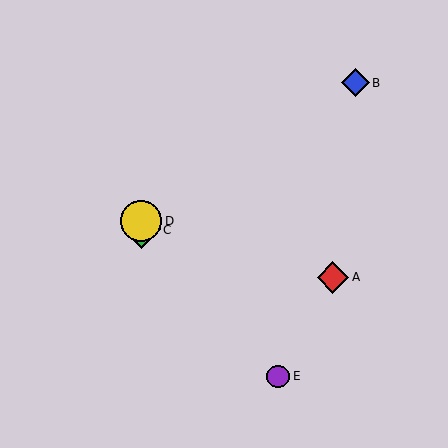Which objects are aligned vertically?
Objects C, D are aligned vertically.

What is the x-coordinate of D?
Object D is at x≈141.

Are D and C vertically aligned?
Yes, both are at x≈141.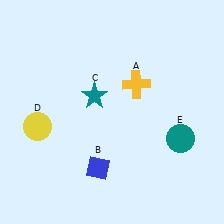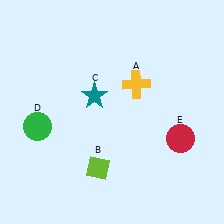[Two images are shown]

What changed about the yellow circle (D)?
In Image 1, D is yellow. In Image 2, it changed to green.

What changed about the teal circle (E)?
In Image 1, E is teal. In Image 2, it changed to red.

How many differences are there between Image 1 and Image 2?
There are 3 differences between the two images.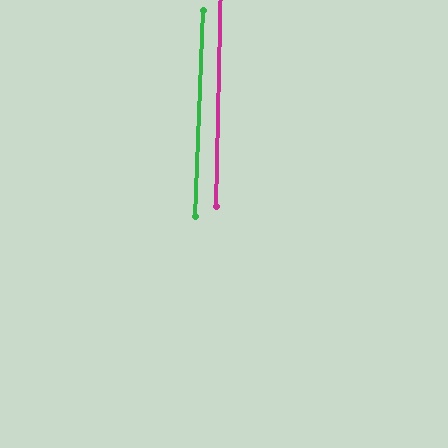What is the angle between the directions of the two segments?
Approximately 1 degree.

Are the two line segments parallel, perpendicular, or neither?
Parallel — their directions differ by only 1.1°.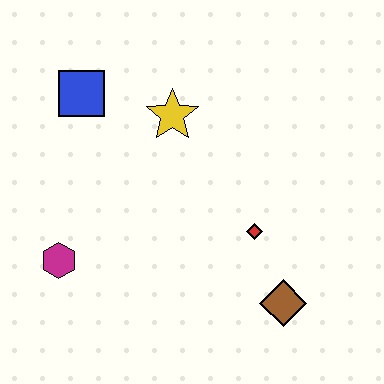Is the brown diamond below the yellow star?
Yes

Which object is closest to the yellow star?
The blue square is closest to the yellow star.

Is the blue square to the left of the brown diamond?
Yes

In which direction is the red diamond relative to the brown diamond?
The red diamond is above the brown diamond.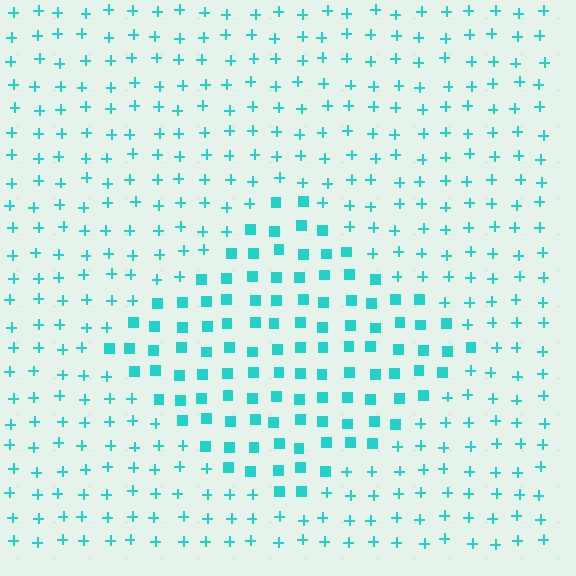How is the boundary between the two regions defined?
The boundary is defined by a change in element shape: squares inside vs. plus signs outside. All elements share the same color and spacing.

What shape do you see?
I see a diamond.